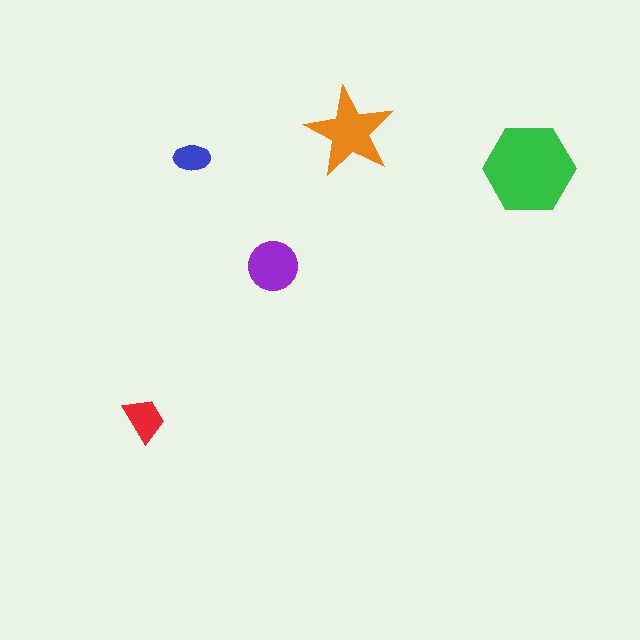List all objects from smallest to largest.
The blue ellipse, the red trapezoid, the purple circle, the orange star, the green hexagon.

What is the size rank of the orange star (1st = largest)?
2nd.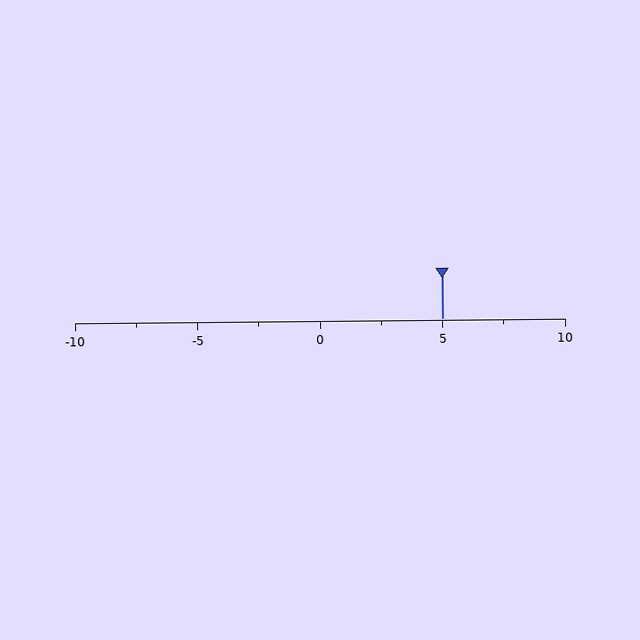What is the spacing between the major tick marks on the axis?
The major ticks are spaced 5 apart.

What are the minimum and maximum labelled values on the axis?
The axis runs from -10 to 10.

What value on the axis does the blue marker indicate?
The marker indicates approximately 5.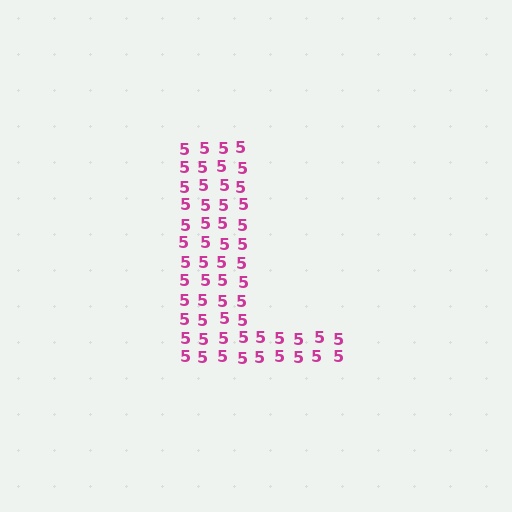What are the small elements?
The small elements are digit 5's.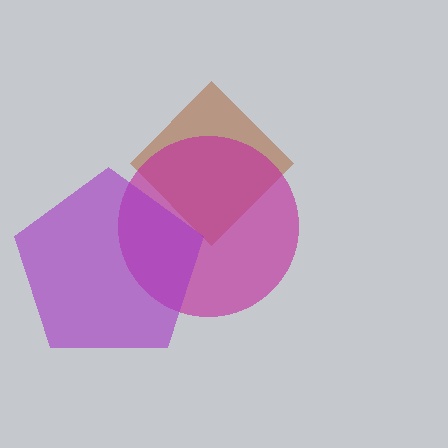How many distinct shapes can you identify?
There are 3 distinct shapes: a brown diamond, a magenta circle, a purple pentagon.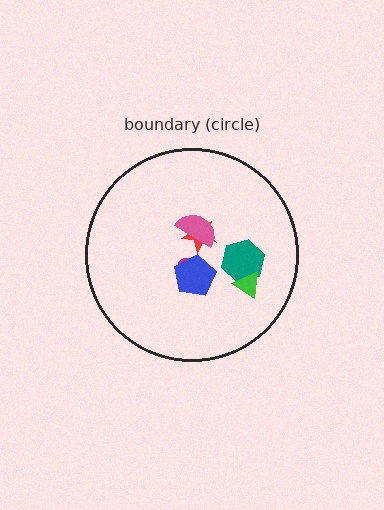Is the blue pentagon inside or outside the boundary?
Inside.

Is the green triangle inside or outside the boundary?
Inside.